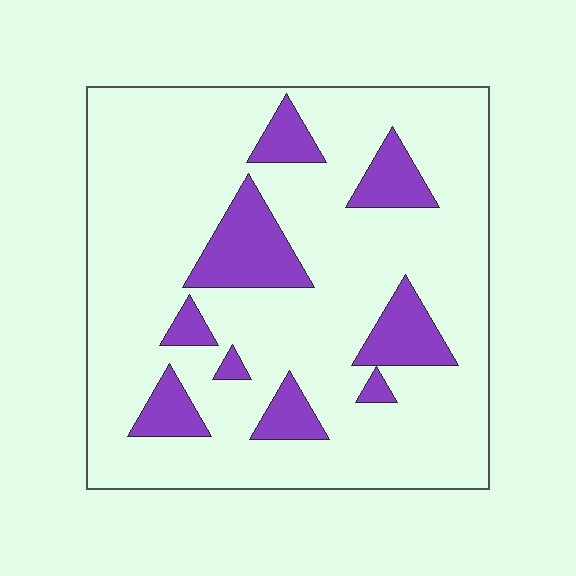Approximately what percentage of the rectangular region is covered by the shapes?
Approximately 20%.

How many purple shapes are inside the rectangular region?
9.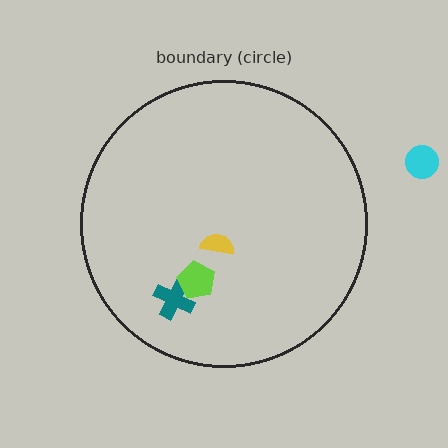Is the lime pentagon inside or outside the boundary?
Inside.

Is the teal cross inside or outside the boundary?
Inside.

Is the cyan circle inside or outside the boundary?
Outside.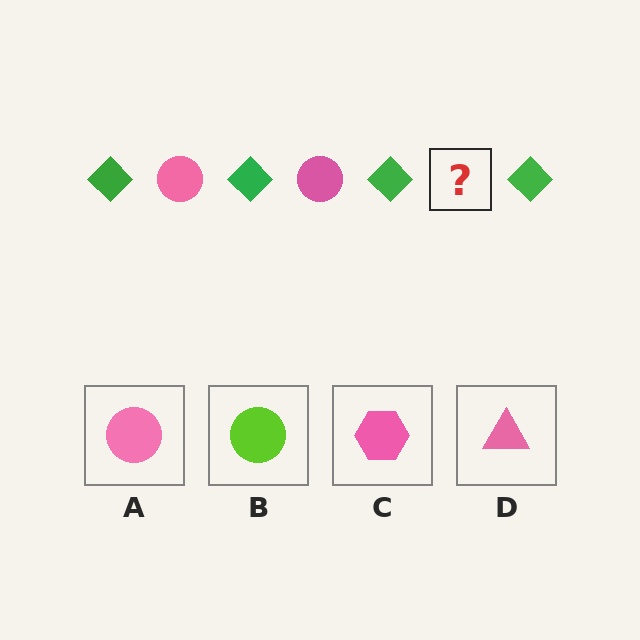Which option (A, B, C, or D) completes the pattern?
A.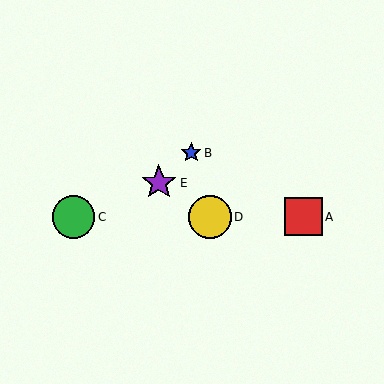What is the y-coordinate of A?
Object A is at y≈217.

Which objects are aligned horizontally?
Objects A, C, D are aligned horizontally.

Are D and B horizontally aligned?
No, D is at y≈217 and B is at y≈153.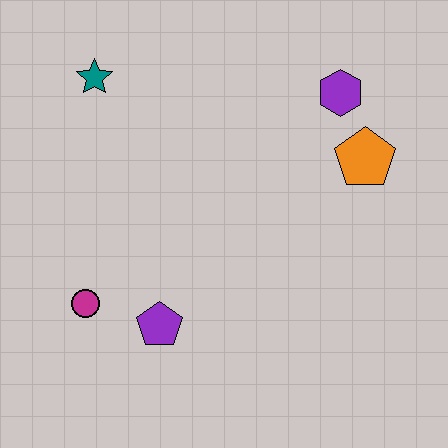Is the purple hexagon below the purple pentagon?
No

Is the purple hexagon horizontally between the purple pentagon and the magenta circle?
No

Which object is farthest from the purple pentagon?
The purple hexagon is farthest from the purple pentagon.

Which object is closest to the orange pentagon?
The purple hexagon is closest to the orange pentagon.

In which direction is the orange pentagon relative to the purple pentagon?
The orange pentagon is to the right of the purple pentagon.